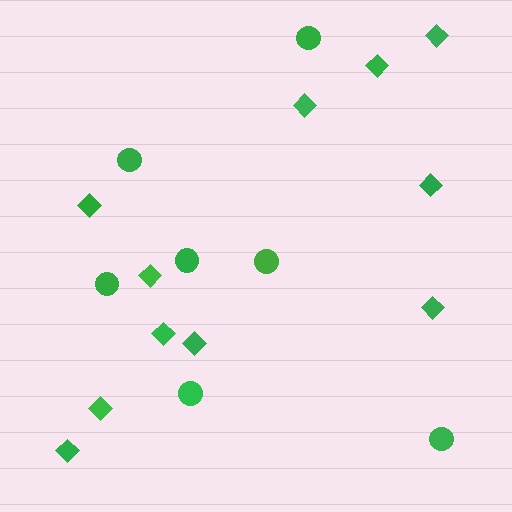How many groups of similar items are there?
There are 2 groups: one group of diamonds (11) and one group of circles (7).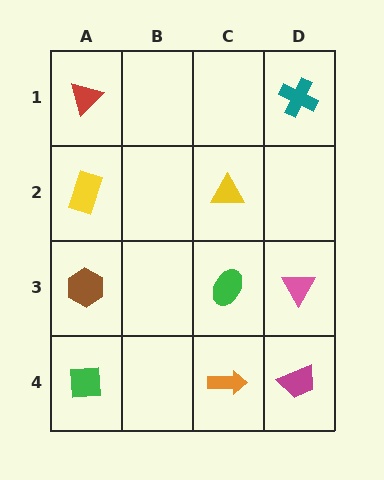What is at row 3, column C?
A green ellipse.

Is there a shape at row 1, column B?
No, that cell is empty.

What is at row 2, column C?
A yellow triangle.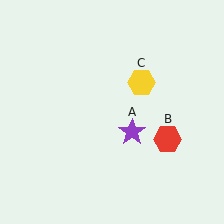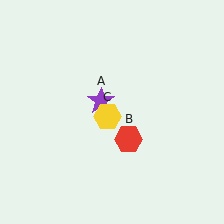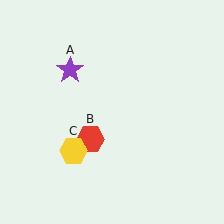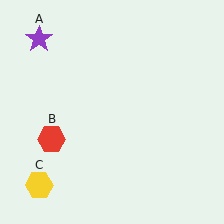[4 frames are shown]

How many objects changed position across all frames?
3 objects changed position: purple star (object A), red hexagon (object B), yellow hexagon (object C).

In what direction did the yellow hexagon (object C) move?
The yellow hexagon (object C) moved down and to the left.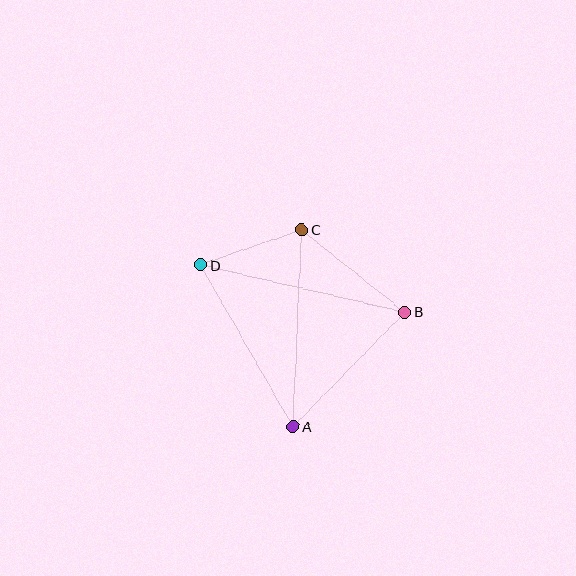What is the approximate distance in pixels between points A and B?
The distance between A and B is approximately 160 pixels.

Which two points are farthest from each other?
Points B and D are farthest from each other.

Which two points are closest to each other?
Points C and D are closest to each other.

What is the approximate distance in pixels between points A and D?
The distance between A and D is approximately 186 pixels.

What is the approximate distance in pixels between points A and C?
The distance between A and C is approximately 197 pixels.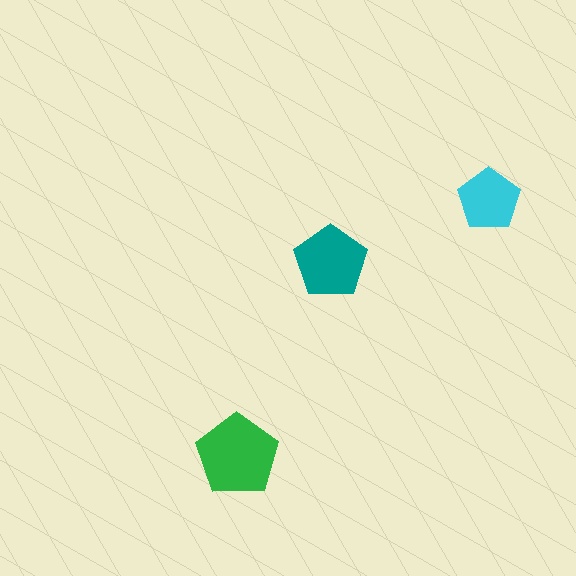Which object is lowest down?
The green pentagon is bottommost.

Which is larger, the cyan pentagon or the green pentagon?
The green one.